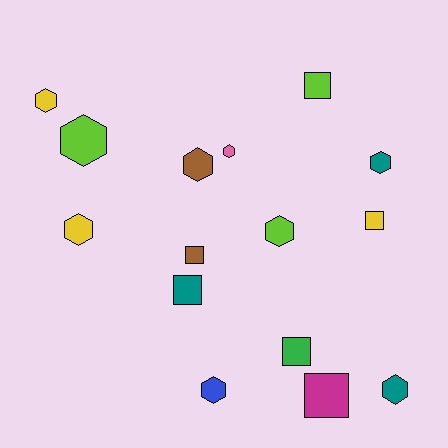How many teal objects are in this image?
There are 3 teal objects.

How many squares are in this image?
There are 6 squares.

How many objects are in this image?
There are 15 objects.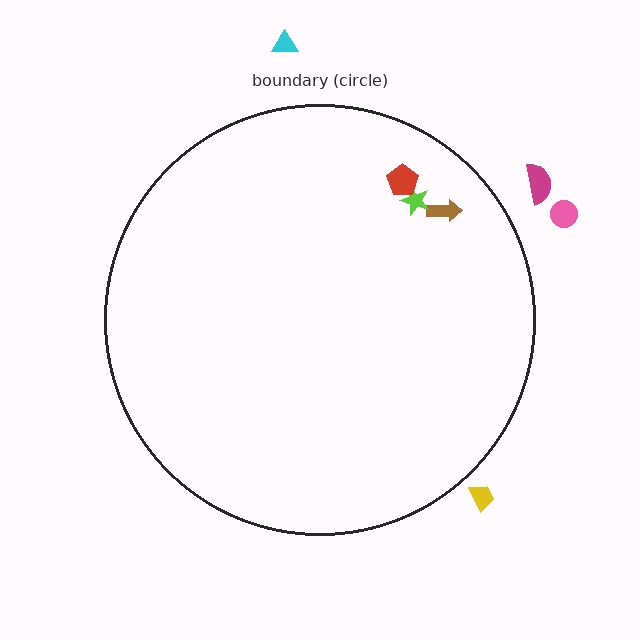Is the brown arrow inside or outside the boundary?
Inside.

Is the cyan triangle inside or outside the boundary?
Outside.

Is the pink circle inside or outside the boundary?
Outside.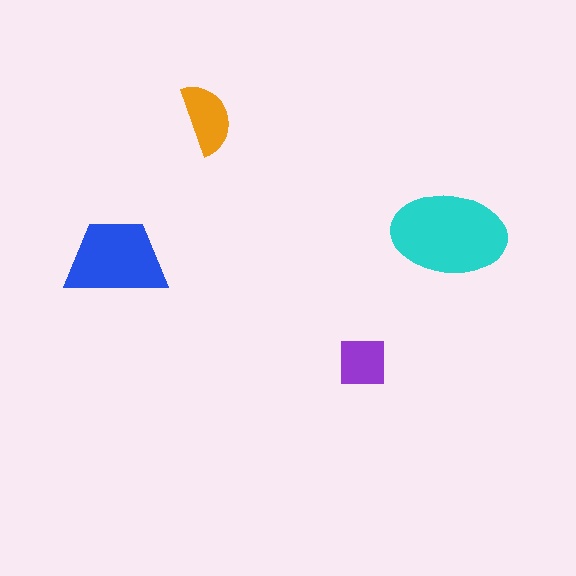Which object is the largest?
The cyan ellipse.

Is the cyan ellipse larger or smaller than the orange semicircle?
Larger.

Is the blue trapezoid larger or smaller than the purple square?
Larger.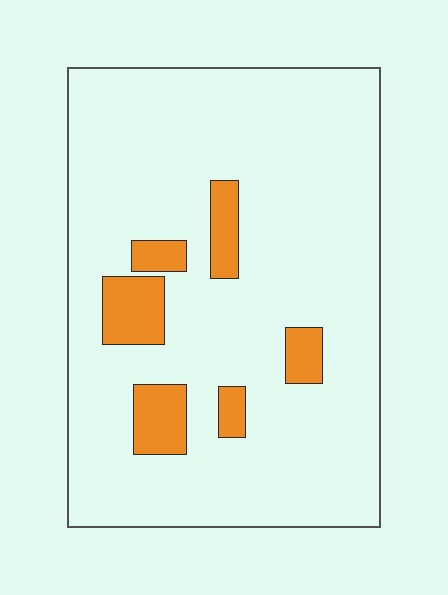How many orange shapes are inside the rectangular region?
6.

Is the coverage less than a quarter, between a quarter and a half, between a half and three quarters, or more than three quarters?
Less than a quarter.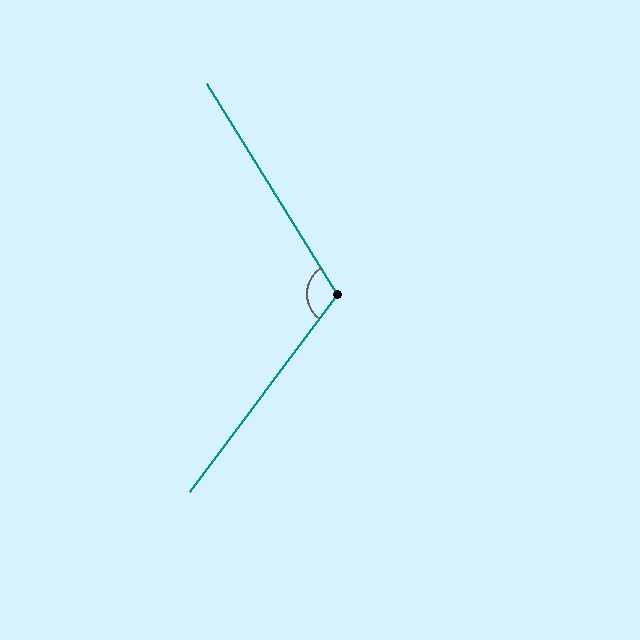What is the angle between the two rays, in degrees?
Approximately 111 degrees.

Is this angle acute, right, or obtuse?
It is obtuse.